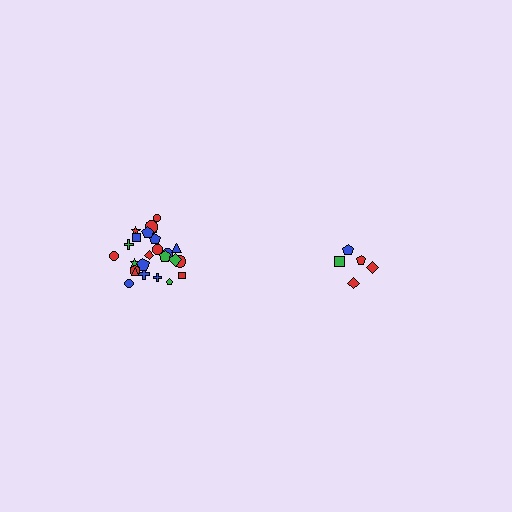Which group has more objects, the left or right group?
The left group.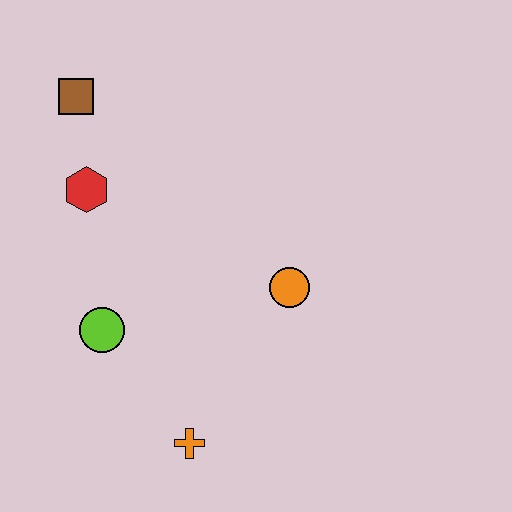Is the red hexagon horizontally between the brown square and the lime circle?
Yes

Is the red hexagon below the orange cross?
No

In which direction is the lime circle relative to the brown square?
The lime circle is below the brown square.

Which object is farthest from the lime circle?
The brown square is farthest from the lime circle.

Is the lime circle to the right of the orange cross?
No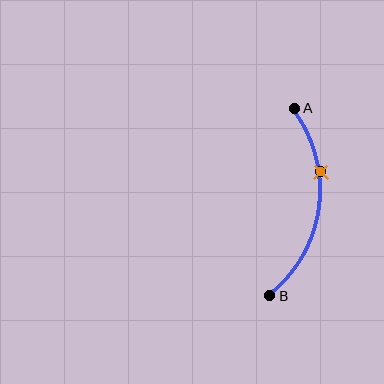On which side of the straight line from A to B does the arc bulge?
The arc bulges to the right of the straight line connecting A and B.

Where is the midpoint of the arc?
The arc midpoint is the point on the curve farthest from the straight line joining A and B. It sits to the right of that line.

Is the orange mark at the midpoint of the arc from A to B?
No. The orange mark lies on the arc but is closer to endpoint A. The arc midpoint would be at the point on the curve equidistant along the arc from both A and B.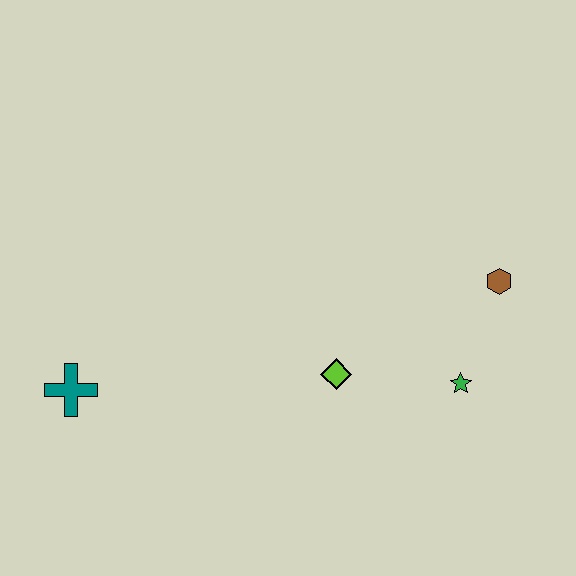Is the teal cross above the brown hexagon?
No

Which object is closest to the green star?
The brown hexagon is closest to the green star.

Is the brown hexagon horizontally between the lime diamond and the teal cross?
No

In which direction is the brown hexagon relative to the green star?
The brown hexagon is above the green star.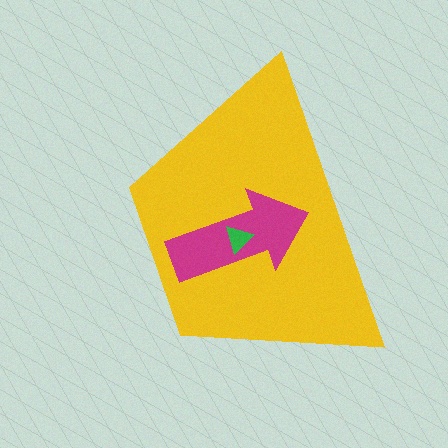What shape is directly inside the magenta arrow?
The green triangle.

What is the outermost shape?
The yellow trapezoid.